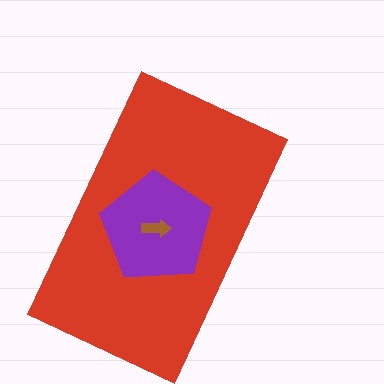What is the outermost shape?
The red rectangle.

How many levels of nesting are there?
3.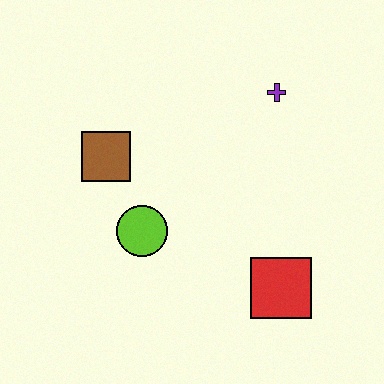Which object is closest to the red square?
The lime circle is closest to the red square.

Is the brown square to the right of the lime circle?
No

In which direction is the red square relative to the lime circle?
The red square is to the right of the lime circle.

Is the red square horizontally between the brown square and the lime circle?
No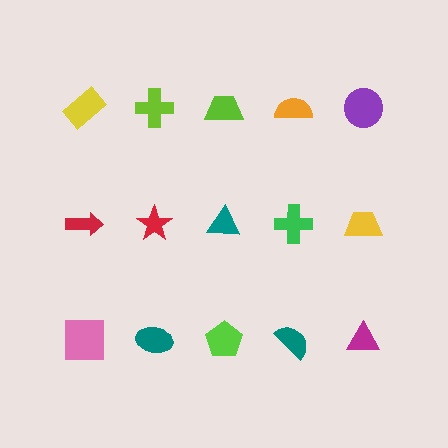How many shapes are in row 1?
5 shapes.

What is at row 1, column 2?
A lime cross.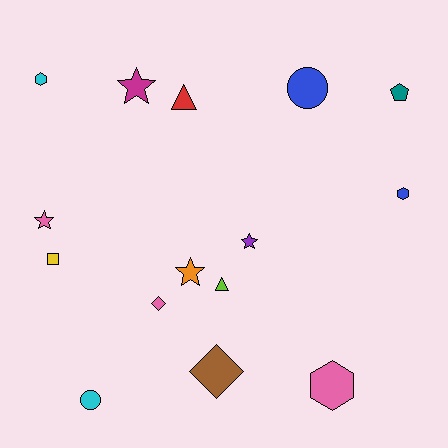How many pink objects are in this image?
There are 3 pink objects.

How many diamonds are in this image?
There are 2 diamonds.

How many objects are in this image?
There are 15 objects.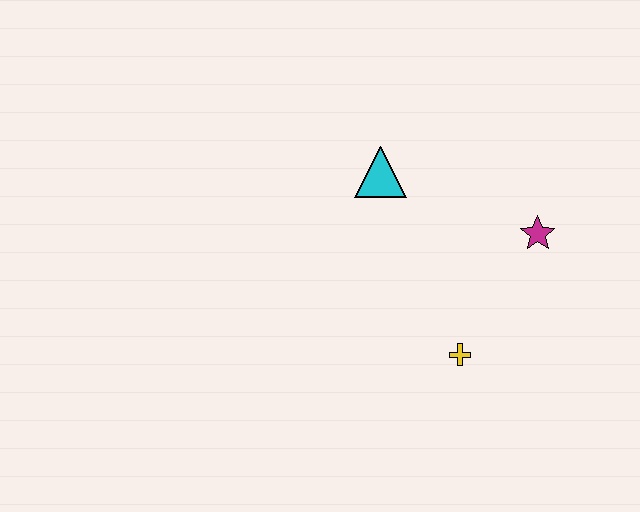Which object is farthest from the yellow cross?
The cyan triangle is farthest from the yellow cross.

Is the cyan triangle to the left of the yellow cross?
Yes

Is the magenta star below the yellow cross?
No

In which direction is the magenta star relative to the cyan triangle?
The magenta star is to the right of the cyan triangle.